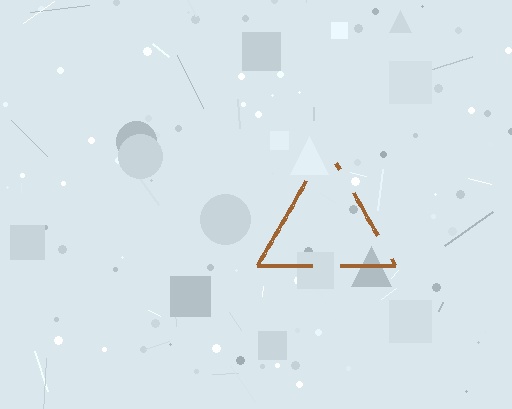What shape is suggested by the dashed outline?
The dashed outline suggests a triangle.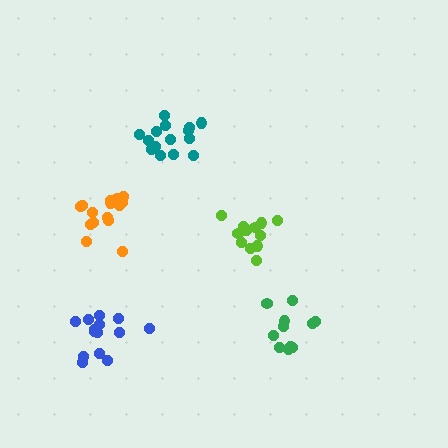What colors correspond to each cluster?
The clusters are colored: teal, lime, green, orange, blue.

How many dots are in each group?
Group 1: 15 dots, Group 2: 12 dots, Group 3: 11 dots, Group 4: 15 dots, Group 5: 15 dots (68 total).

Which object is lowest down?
The blue cluster is bottommost.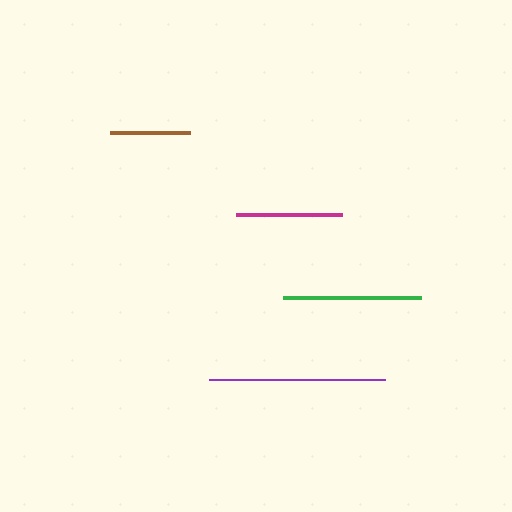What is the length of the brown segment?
The brown segment is approximately 80 pixels long.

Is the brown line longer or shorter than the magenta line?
The magenta line is longer than the brown line.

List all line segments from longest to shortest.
From longest to shortest: purple, green, magenta, brown.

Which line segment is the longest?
The purple line is the longest at approximately 176 pixels.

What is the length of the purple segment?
The purple segment is approximately 176 pixels long.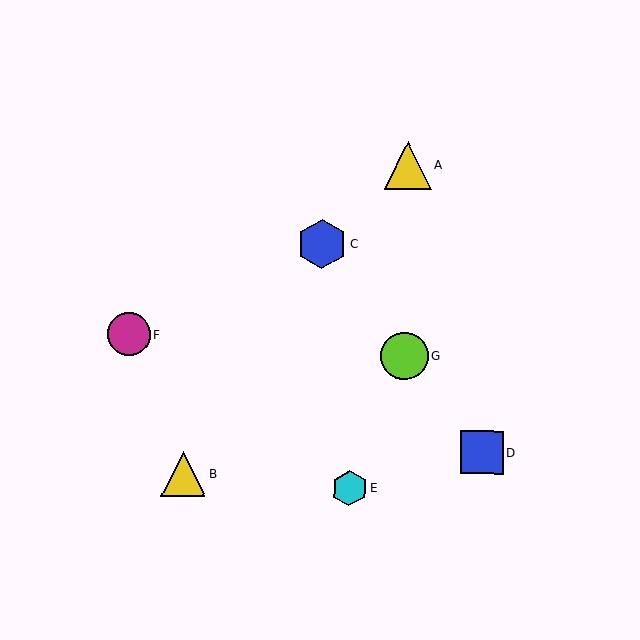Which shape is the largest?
The blue hexagon (labeled C) is the largest.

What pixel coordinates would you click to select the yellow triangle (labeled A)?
Click at (408, 165) to select the yellow triangle A.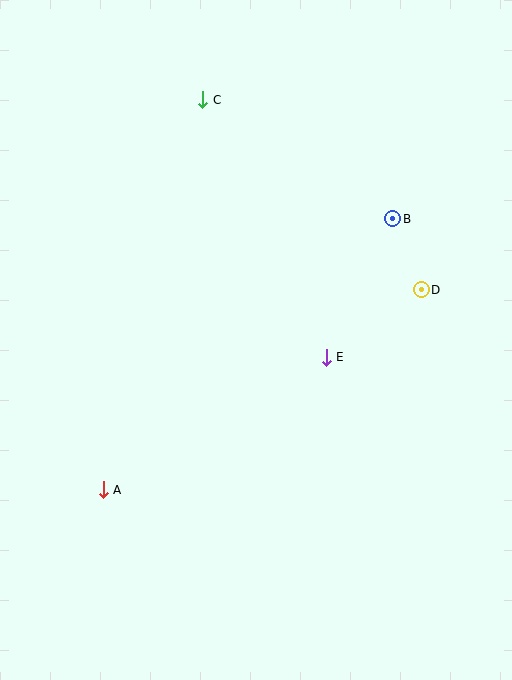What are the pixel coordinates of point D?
Point D is at (421, 290).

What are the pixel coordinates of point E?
Point E is at (326, 357).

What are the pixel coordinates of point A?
Point A is at (103, 490).